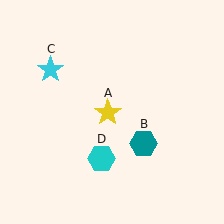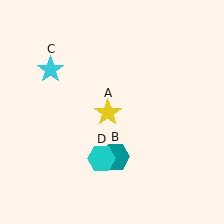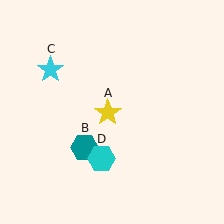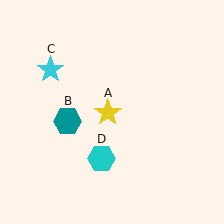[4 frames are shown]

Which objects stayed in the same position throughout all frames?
Yellow star (object A) and cyan star (object C) and cyan hexagon (object D) remained stationary.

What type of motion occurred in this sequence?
The teal hexagon (object B) rotated clockwise around the center of the scene.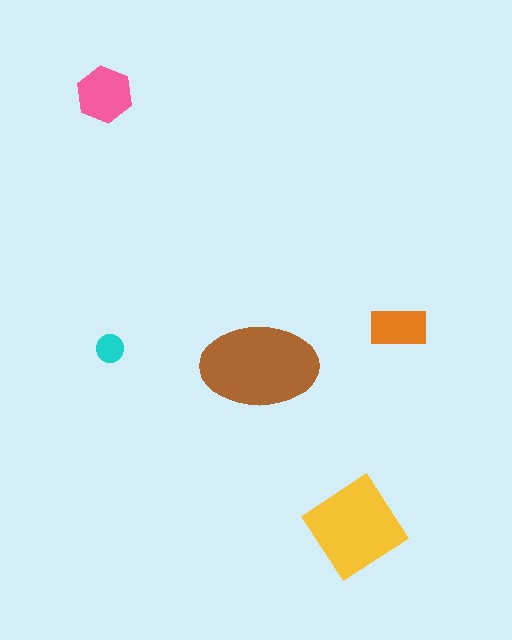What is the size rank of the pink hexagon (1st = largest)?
3rd.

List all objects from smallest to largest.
The cyan circle, the orange rectangle, the pink hexagon, the yellow diamond, the brown ellipse.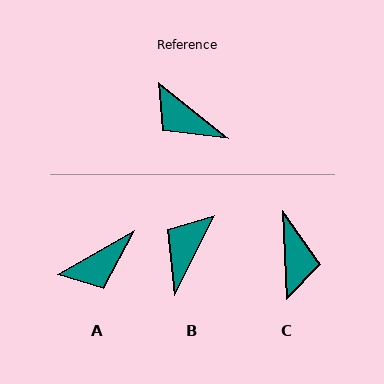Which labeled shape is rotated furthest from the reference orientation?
C, about 132 degrees away.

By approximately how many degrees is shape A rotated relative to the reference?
Approximately 69 degrees counter-clockwise.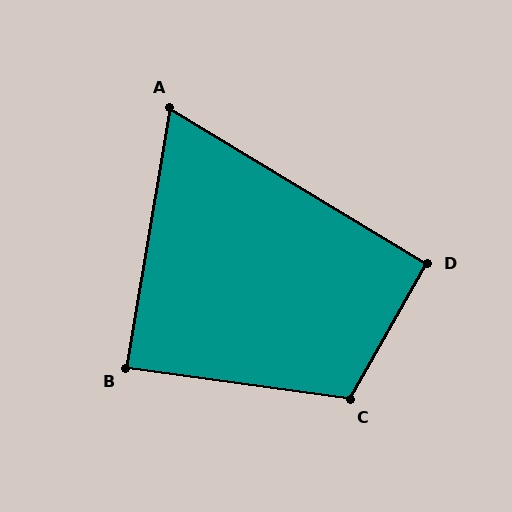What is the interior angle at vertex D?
Approximately 92 degrees (approximately right).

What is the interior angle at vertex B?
Approximately 88 degrees (approximately right).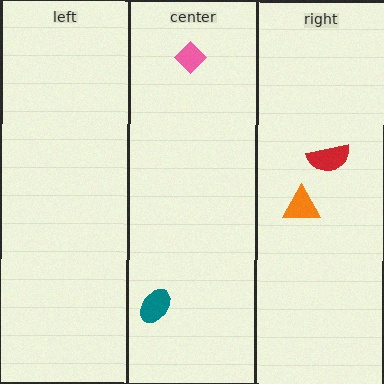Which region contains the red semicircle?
The right region.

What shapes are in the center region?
The pink diamond, the teal ellipse.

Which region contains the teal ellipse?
The center region.